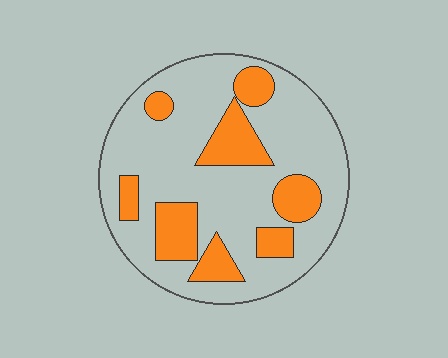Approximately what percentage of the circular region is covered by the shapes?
Approximately 25%.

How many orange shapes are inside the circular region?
8.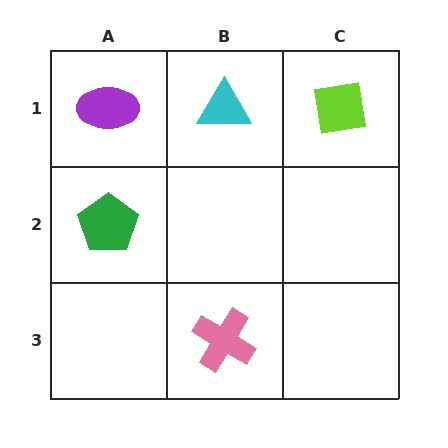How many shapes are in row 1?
3 shapes.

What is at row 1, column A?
A purple ellipse.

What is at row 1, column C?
A lime square.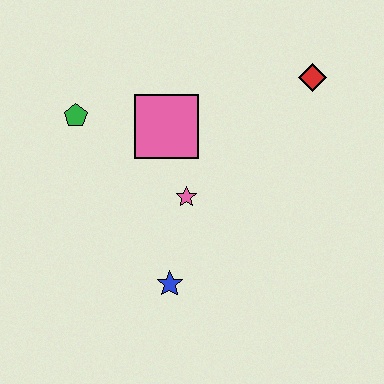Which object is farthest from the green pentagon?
The red diamond is farthest from the green pentagon.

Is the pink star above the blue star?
Yes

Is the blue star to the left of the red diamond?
Yes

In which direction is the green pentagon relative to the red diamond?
The green pentagon is to the left of the red diamond.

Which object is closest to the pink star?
The pink square is closest to the pink star.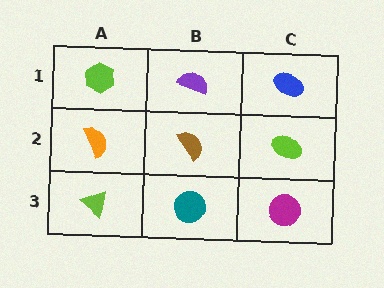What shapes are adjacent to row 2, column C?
A blue ellipse (row 1, column C), a magenta circle (row 3, column C), a brown semicircle (row 2, column B).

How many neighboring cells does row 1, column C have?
2.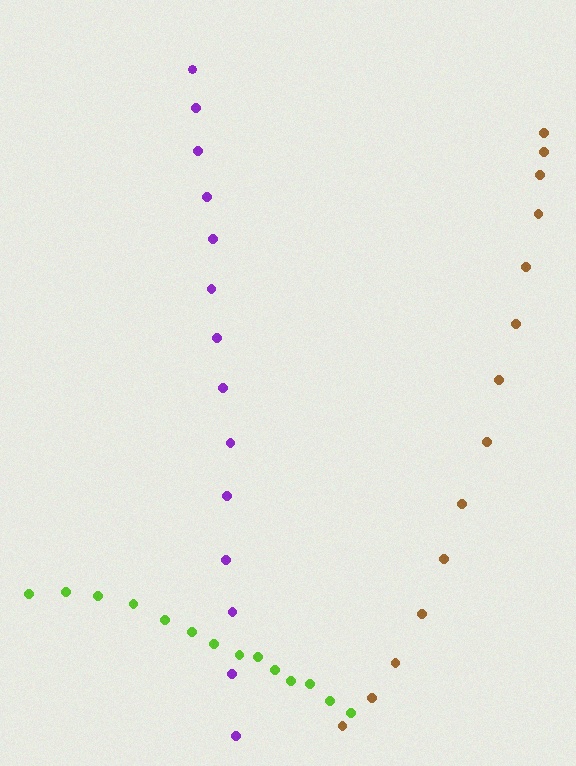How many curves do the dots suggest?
There are 3 distinct paths.